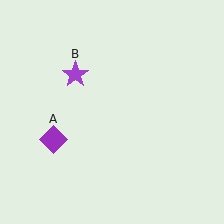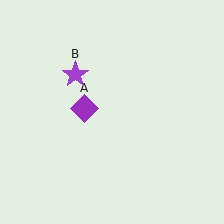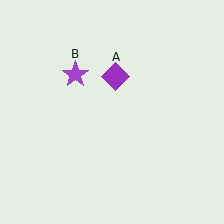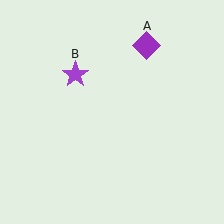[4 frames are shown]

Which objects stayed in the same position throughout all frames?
Purple star (object B) remained stationary.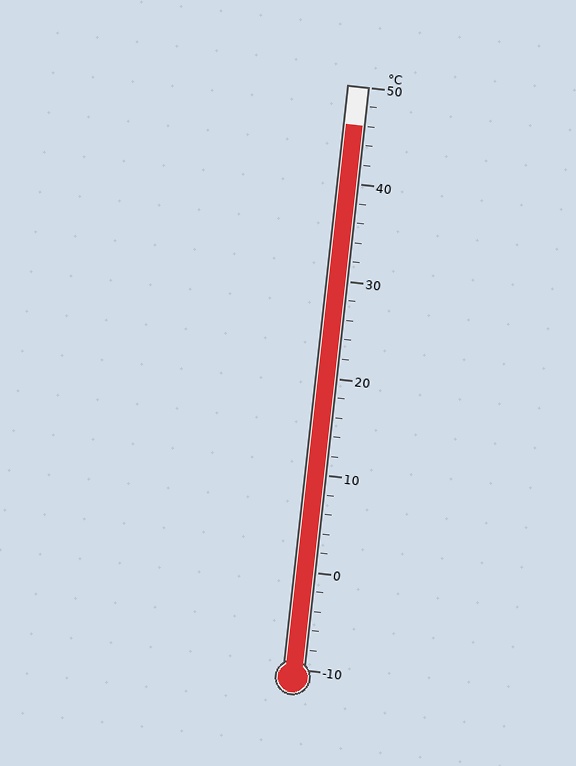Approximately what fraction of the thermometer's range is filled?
The thermometer is filled to approximately 95% of its range.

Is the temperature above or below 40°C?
The temperature is above 40°C.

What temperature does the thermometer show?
The thermometer shows approximately 46°C.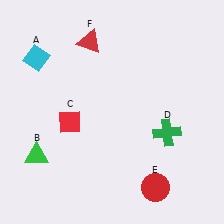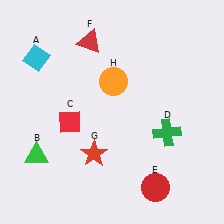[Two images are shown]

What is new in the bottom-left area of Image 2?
A red star (G) was added in the bottom-left area of Image 2.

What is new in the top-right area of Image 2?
An orange circle (H) was added in the top-right area of Image 2.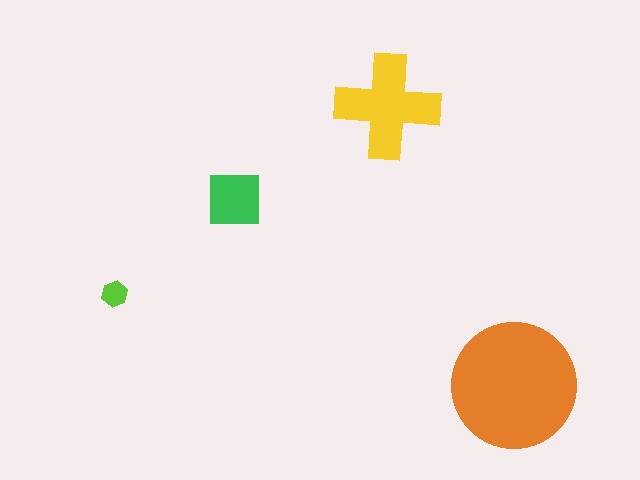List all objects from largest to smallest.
The orange circle, the yellow cross, the green square, the lime hexagon.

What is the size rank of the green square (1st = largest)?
3rd.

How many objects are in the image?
There are 4 objects in the image.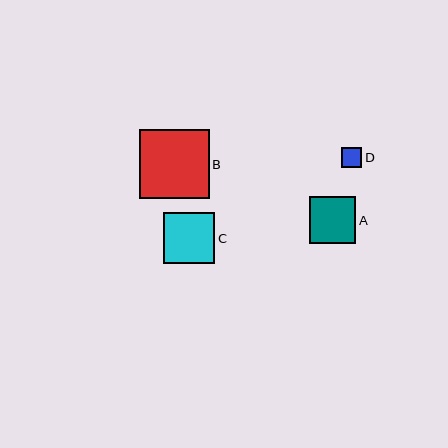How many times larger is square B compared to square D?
Square B is approximately 3.4 times the size of square D.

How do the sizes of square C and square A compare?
Square C and square A are approximately the same size.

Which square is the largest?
Square B is the largest with a size of approximately 69 pixels.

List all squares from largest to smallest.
From largest to smallest: B, C, A, D.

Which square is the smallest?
Square D is the smallest with a size of approximately 20 pixels.